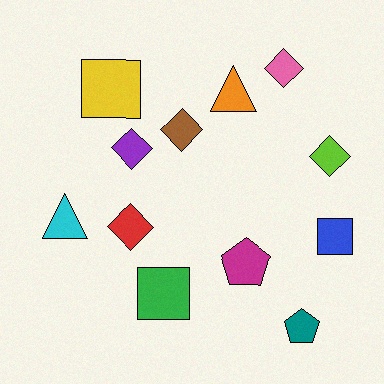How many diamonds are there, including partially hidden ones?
There are 5 diamonds.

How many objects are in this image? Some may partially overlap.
There are 12 objects.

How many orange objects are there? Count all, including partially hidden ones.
There is 1 orange object.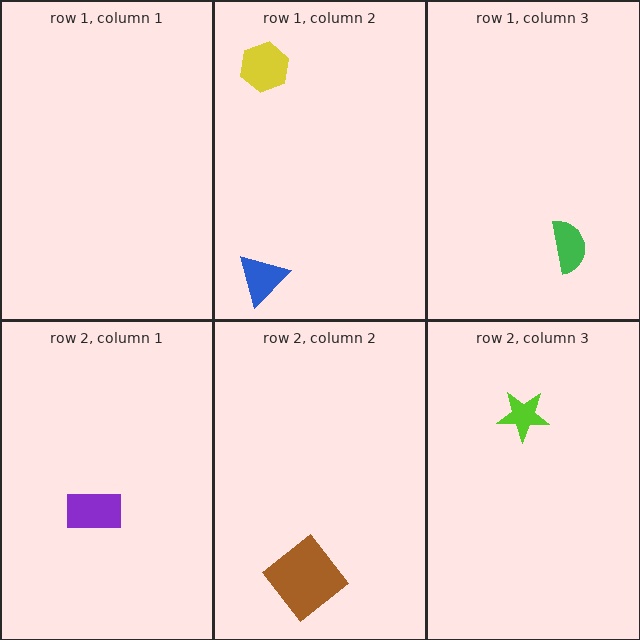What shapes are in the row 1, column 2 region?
The yellow hexagon, the blue triangle.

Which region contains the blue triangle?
The row 1, column 2 region.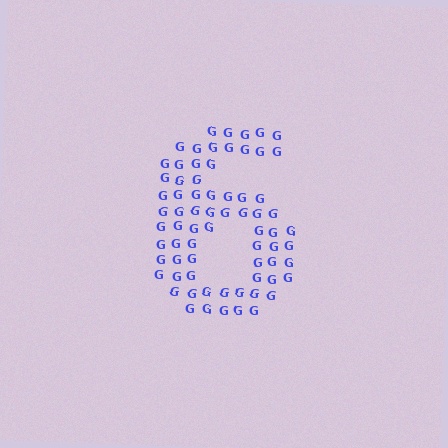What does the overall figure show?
The overall figure shows the digit 6.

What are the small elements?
The small elements are letter G's.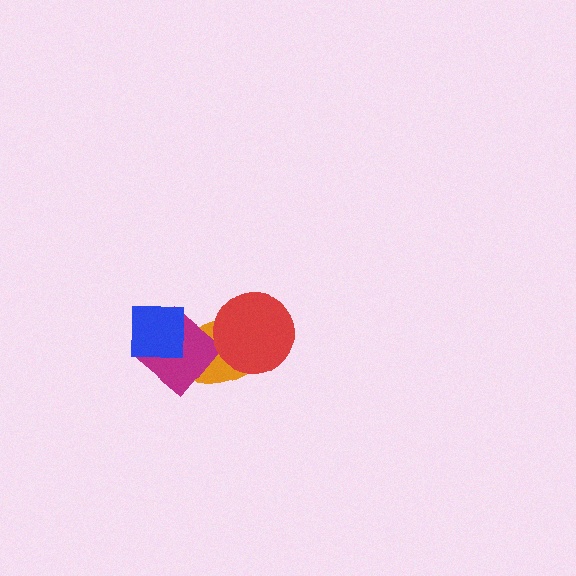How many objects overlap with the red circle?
1 object overlaps with the red circle.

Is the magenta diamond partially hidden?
Yes, it is partially covered by another shape.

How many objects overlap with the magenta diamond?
2 objects overlap with the magenta diamond.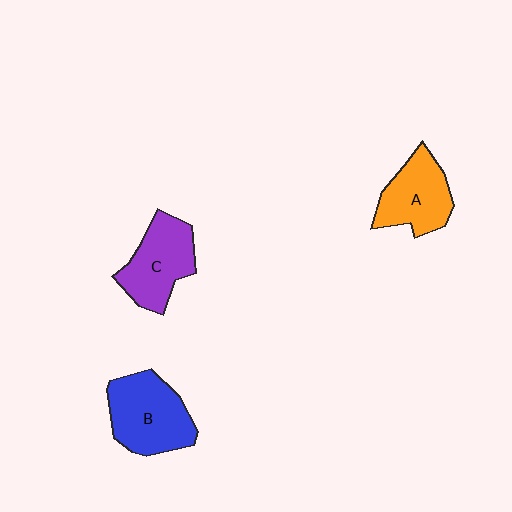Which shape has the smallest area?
Shape A (orange).